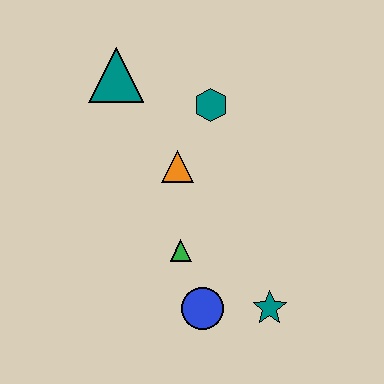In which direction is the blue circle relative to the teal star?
The blue circle is to the left of the teal star.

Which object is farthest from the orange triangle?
The teal star is farthest from the orange triangle.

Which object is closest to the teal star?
The blue circle is closest to the teal star.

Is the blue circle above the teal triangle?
No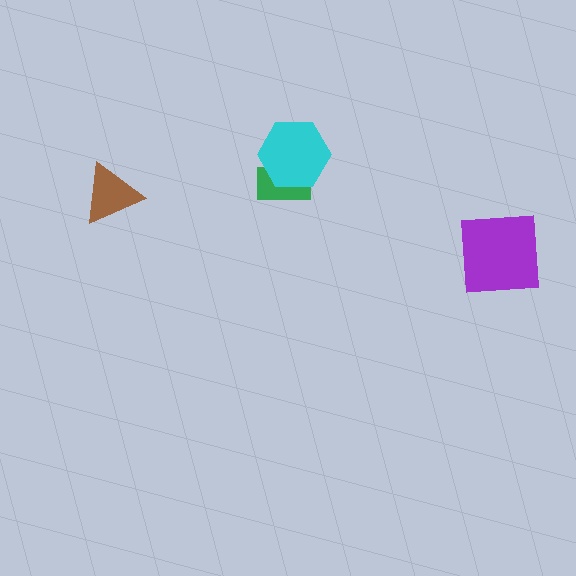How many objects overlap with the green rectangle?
1 object overlaps with the green rectangle.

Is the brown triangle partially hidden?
No, no other shape covers it.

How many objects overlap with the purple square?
0 objects overlap with the purple square.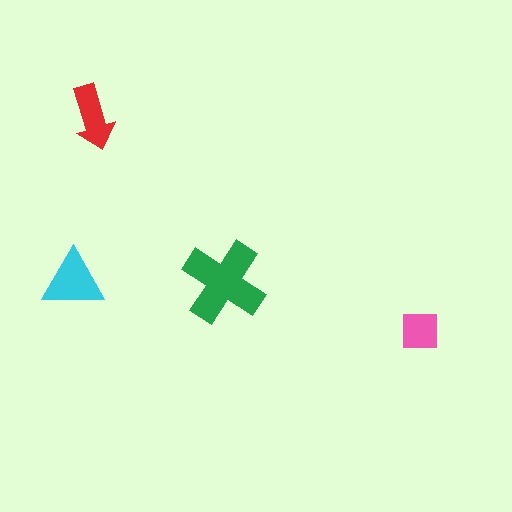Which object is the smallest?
The pink square.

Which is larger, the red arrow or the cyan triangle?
The cyan triangle.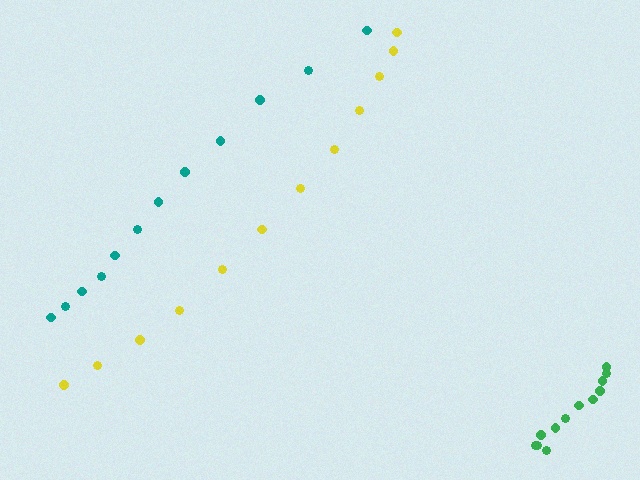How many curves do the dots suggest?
There are 3 distinct paths.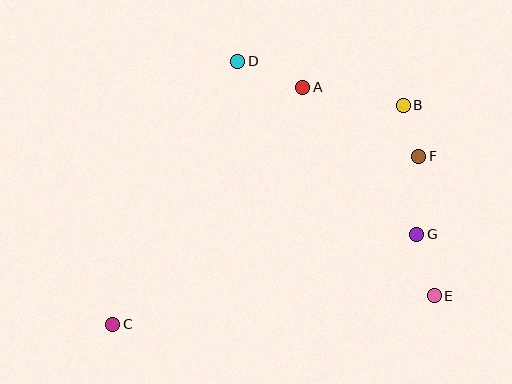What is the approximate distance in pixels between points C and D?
The distance between C and D is approximately 292 pixels.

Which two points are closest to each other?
Points B and F are closest to each other.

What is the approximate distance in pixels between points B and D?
The distance between B and D is approximately 171 pixels.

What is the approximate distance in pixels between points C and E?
The distance between C and E is approximately 323 pixels.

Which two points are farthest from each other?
Points B and C are farthest from each other.